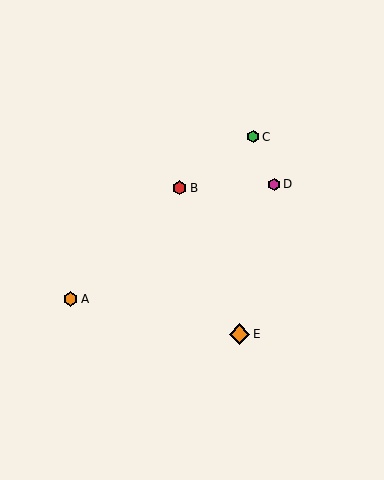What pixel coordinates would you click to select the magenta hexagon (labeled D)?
Click at (274, 184) to select the magenta hexagon D.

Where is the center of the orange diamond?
The center of the orange diamond is at (239, 334).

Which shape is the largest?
The orange diamond (labeled E) is the largest.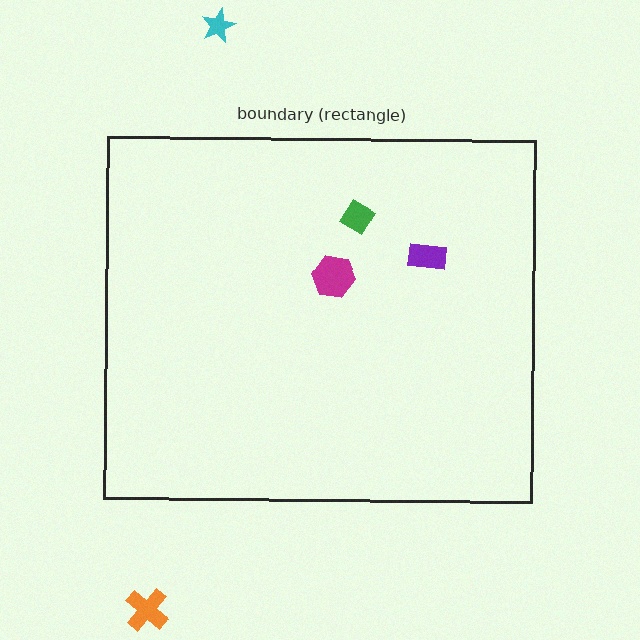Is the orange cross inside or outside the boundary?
Outside.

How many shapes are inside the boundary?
3 inside, 2 outside.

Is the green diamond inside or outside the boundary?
Inside.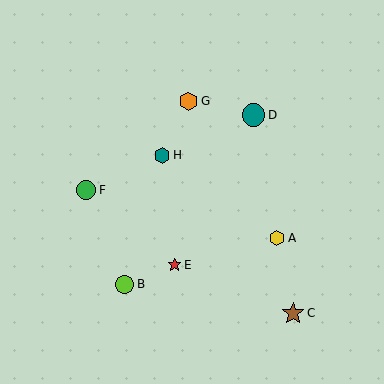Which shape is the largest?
The teal circle (labeled D) is the largest.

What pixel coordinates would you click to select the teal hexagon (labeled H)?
Click at (162, 155) to select the teal hexagon H.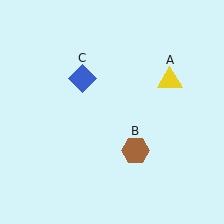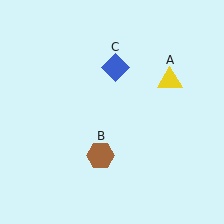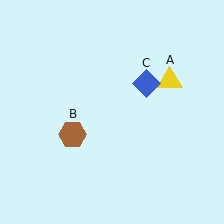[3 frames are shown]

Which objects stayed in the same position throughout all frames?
Yellow triangle (object A) remained stationary.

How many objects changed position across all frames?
2 objects changed position: brown hexagon (object B), blue diamond (object C).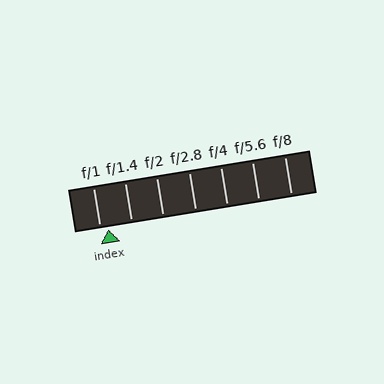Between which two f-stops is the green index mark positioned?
The index mark is between f/1 and f/1.4.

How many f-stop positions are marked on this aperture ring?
There are 7 f-stop positions marked.